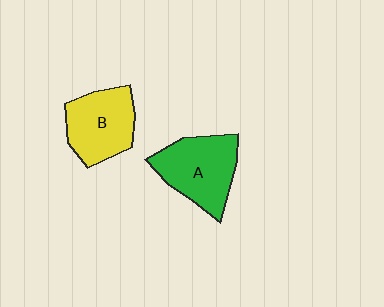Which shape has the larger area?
Shape A (green).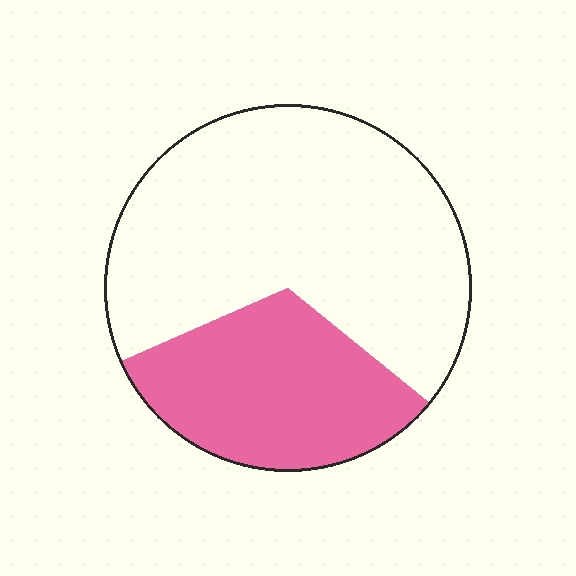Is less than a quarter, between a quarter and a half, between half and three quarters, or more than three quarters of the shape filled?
Between a quarter and a half.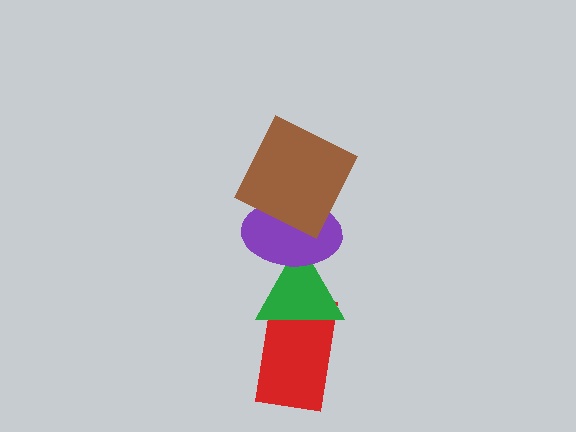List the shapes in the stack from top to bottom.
From top to bottom: the brown square, the purple ellipse, the green triangle, the red rectangle.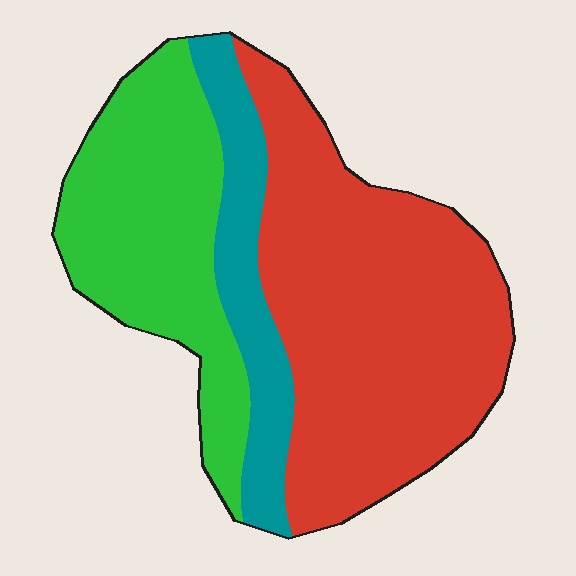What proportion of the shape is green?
Green takes up between a sixth and a third of the shape.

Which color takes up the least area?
Teal, at roughly 15%.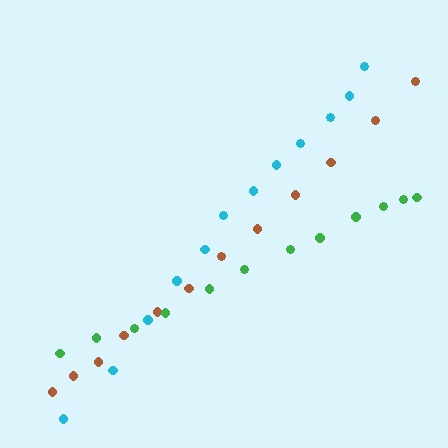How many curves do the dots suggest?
There are 3 distinct paths.